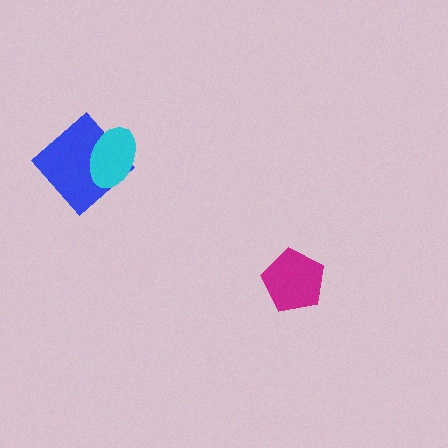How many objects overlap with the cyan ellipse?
1 object overlaps with the cyan ellipse.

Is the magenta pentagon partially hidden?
No, no other shape covers it.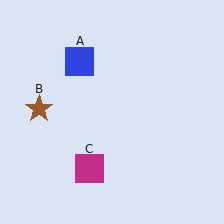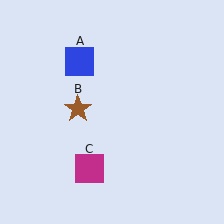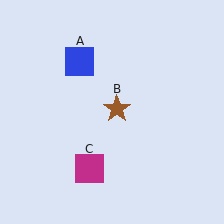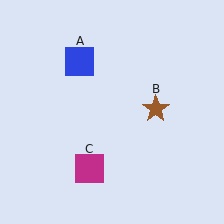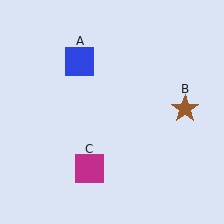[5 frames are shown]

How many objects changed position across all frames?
1 object changed position: brown star (object B).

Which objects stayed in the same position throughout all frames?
Blue square (object A) and magenta square (object C) remained stationary.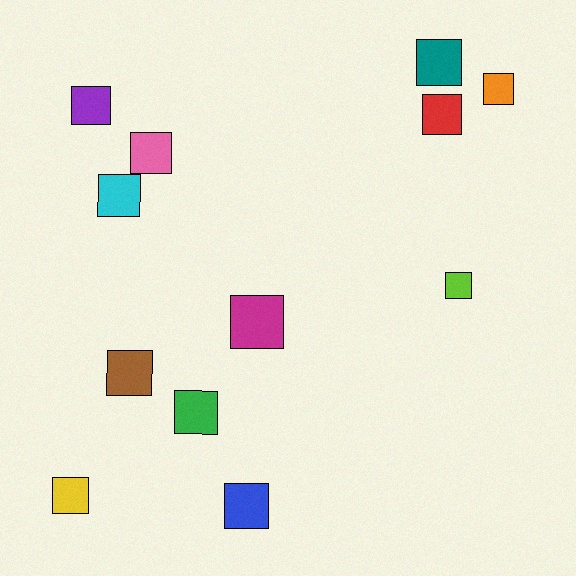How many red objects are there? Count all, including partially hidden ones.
There is 1 red object.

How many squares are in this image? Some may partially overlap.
There are 12 squares.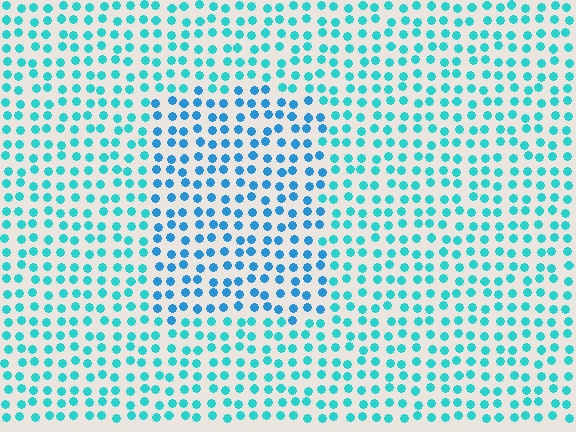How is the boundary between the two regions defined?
The boundary is defined purely by a slight shift in hue (about 25 degrees). Spacing, size, and orientation are identical on both sides.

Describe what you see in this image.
The image is filled with small cyan elements in a uniform arrangement. A rectangle-shaped region is visible where the elements are tinted to a slightly different hue, forming a subtle color boundary.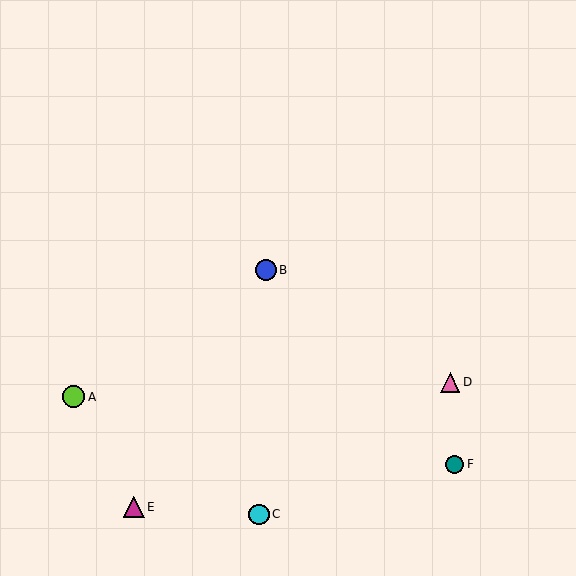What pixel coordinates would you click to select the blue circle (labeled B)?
Click at (266, 270) to select the blue circle B.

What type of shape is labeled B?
Shape B is a blue circle.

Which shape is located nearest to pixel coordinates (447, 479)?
The teal circle (labeled F) at (455, 465) is nearest to that location.